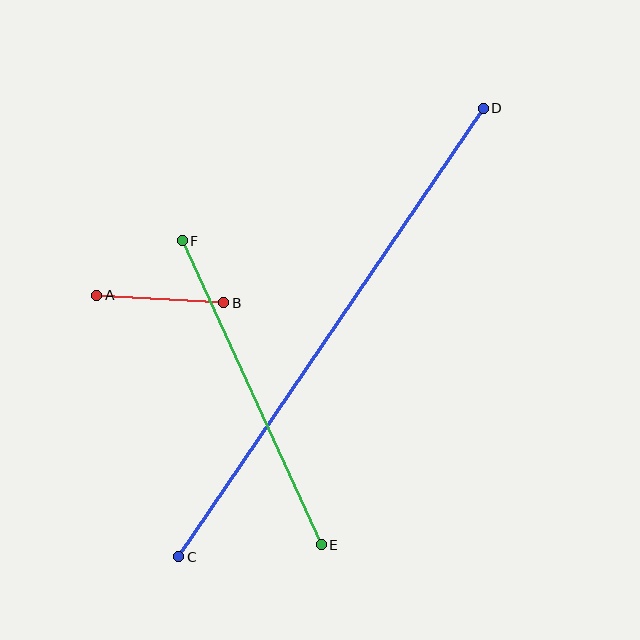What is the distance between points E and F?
The distance is approximately 334 pixels.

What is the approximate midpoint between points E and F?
The midpoint is at approximately (252, 393) pixels.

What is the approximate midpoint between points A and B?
The midpoint is at approximately (160, 299) pixels.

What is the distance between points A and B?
The distance is approximately 127 pixels.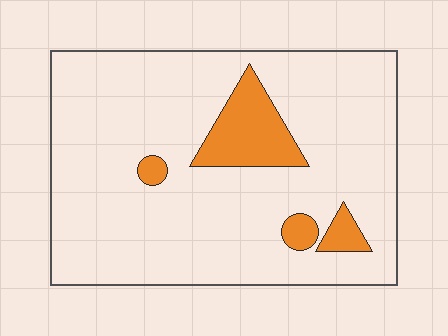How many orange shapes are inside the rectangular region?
4.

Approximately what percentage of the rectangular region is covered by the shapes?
Approximately 10%.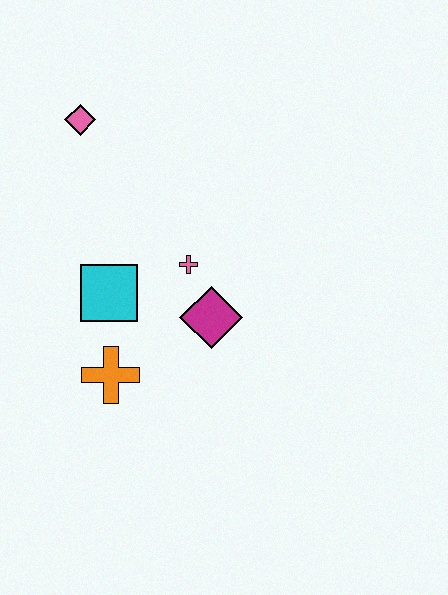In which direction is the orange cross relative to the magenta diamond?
The orange cross is to the left of the magenta diamond.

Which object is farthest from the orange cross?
The pink diamond is farthest from the orange cross.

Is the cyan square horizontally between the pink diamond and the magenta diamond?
Yes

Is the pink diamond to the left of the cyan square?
Yes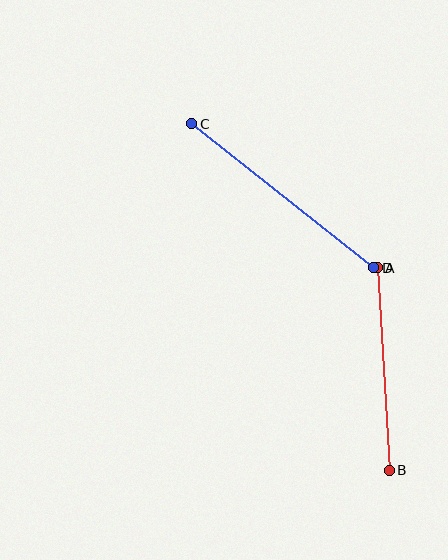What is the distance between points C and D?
The distance is approximately 232 pixels.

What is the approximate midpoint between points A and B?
The midpoint is at approximately (383, 369) pixels.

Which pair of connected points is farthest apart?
Points C and D are farthest apart.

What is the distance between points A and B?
The distance is approximately 203 pixels.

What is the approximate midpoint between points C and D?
The midpoint is at approximately (283, 196) pixels.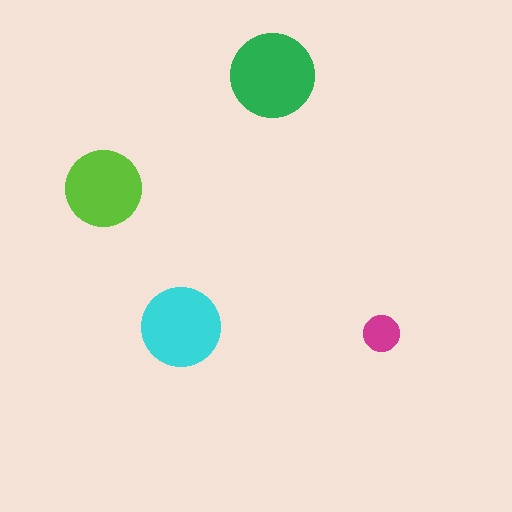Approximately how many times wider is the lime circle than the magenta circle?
About 2 times wider.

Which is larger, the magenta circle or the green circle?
The green one.